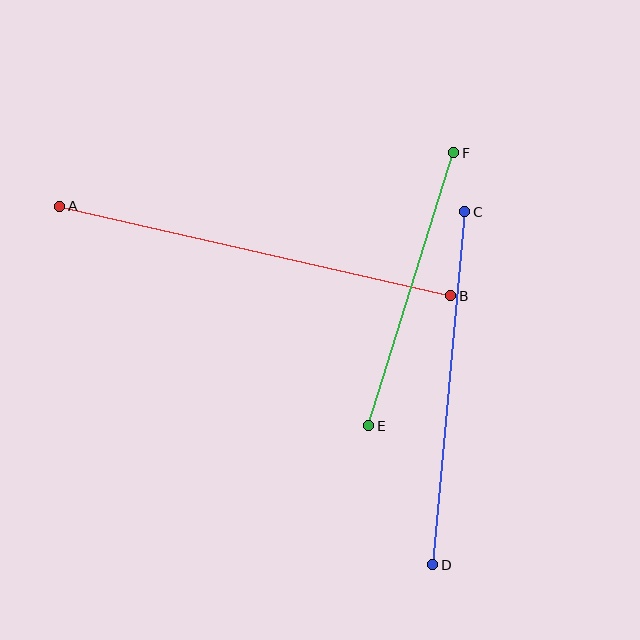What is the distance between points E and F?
The distance is approximately 286 pixels.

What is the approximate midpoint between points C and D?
The midpoint is at approximately (449, 388) pixels.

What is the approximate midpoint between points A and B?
The midpoint is at approximately (255, 251) pixels.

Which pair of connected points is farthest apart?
Points A and B are farthest apart.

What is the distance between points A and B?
The distance is approximately 401 pixels.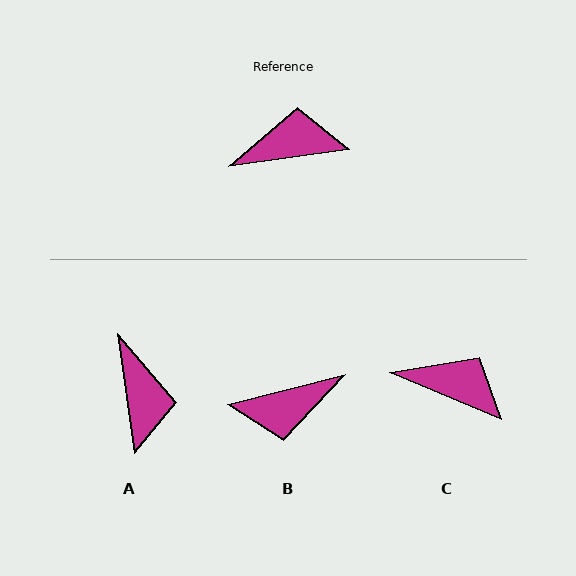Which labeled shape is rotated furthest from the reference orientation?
B, about 173 degrees away.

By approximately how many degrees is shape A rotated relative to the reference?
Approximately 90 degrees clockwise.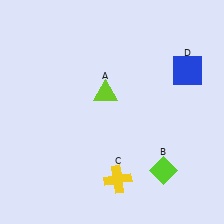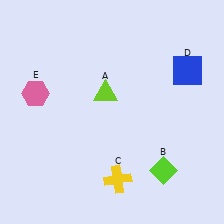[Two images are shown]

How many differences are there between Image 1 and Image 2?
There is 1 difference between the two images.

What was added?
A pink hexagon (E) was added in Image 2.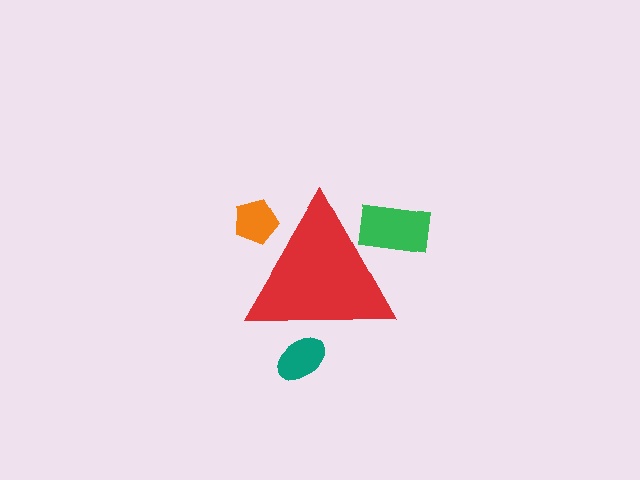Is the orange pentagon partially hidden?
Yes, the orange pentagon is partially hidden behind the red triangle.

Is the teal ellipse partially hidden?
Yes, the teal ellipse is partially hidden behind the red triangle.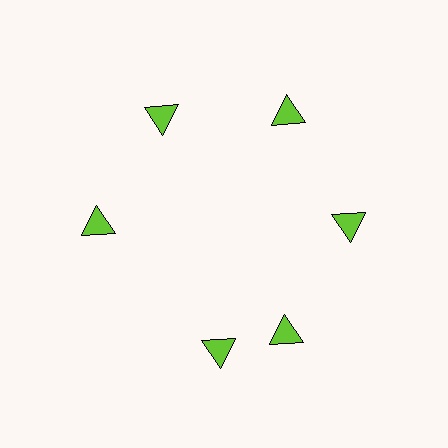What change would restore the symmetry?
The symmetry would be restored by rotating it back into even spacing with its neighbors so that all 6 triangles sit at equal angles and equal distance from the center.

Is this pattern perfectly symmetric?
No. The 6 lime triangles are arranged in a ring, but one element near the 7 o'clock position is rotated out of alignment along the ring, breaking the 6-fold rotational symmetry.